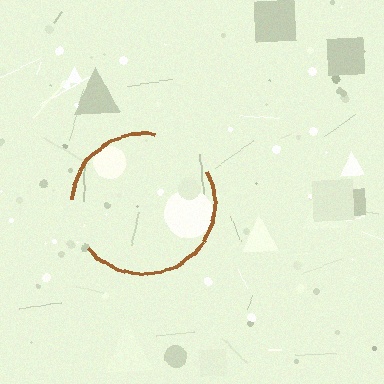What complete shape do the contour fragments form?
The contour fragments form a circle.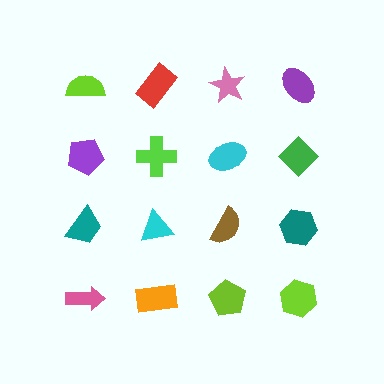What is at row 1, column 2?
A red rectangle.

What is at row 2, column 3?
A cyan ellipse.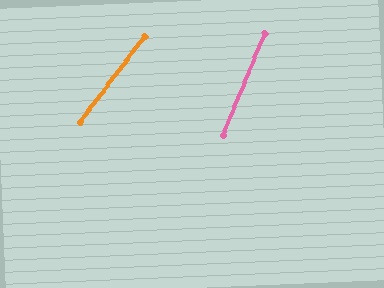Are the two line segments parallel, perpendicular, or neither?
Neither parallel nor perpendicular — they differ by about 15°.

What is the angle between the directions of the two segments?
Approximately 15 degrees.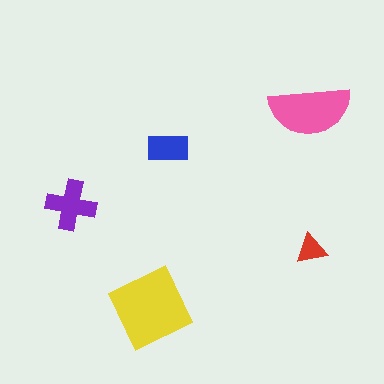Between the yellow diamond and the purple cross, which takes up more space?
The yellow diamond.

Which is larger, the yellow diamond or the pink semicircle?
The yellow diamond.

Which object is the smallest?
The red triangle.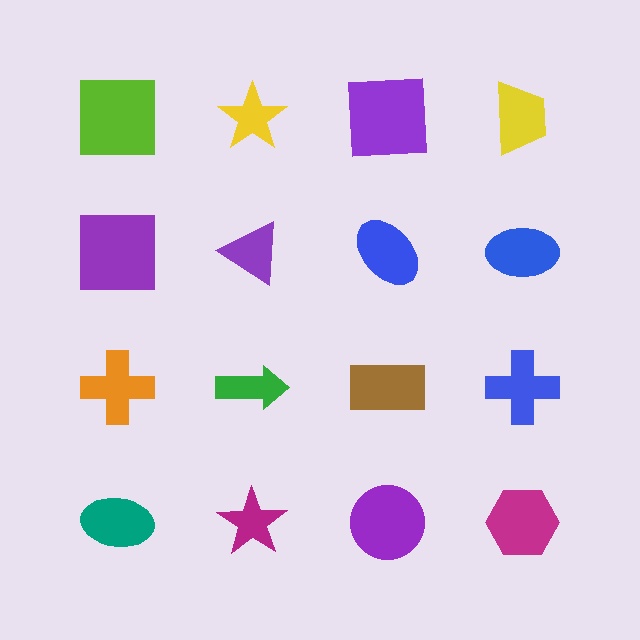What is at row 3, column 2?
A green arrow.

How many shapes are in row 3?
4 shapes.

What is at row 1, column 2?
A yellow star.